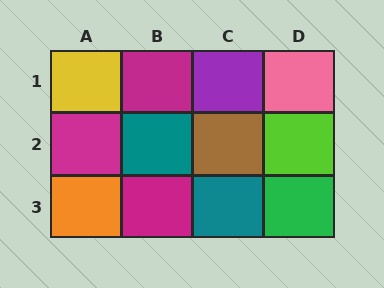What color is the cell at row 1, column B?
Magenta.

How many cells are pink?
1 cell is pink.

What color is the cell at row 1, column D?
Pink.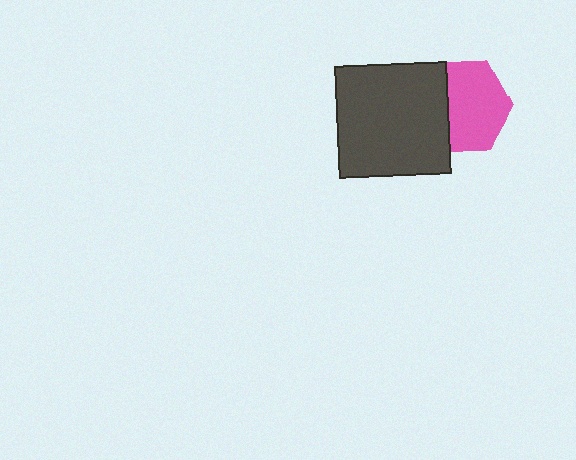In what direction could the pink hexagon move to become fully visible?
The pink hexagon could move right. That would shift it out from behind the dark gray square entirely.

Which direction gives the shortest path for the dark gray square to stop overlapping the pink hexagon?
Moving left gives the shortest separation.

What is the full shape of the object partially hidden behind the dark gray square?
The partially hidden object is a pink hexagon.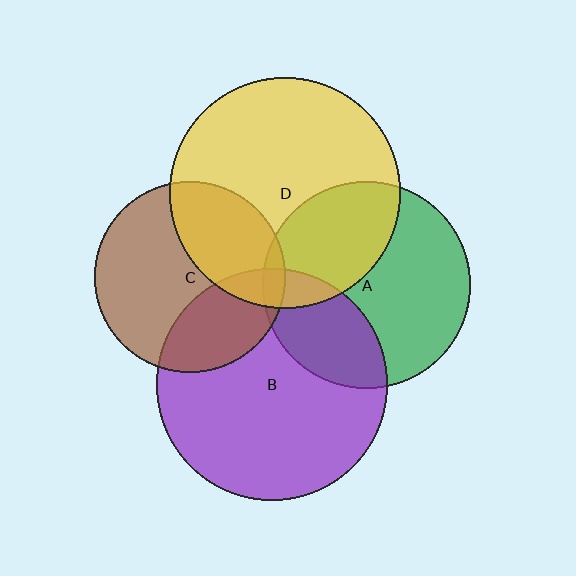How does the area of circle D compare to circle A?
Approximately 1.2 times.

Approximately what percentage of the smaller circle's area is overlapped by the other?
Approximately 30%.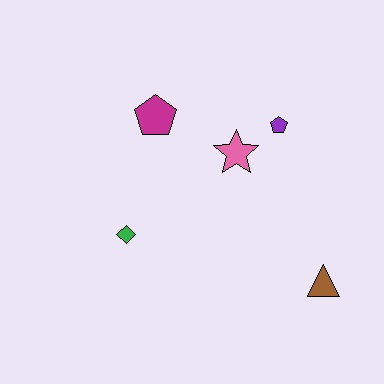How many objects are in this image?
There are 5 objects.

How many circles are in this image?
There are no circles.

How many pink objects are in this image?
There is 1 pink object.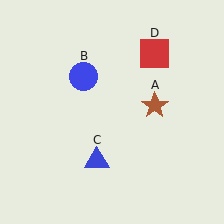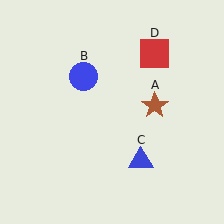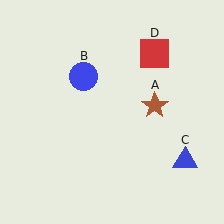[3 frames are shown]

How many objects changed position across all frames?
1 object changed position: blue triangle (object C).